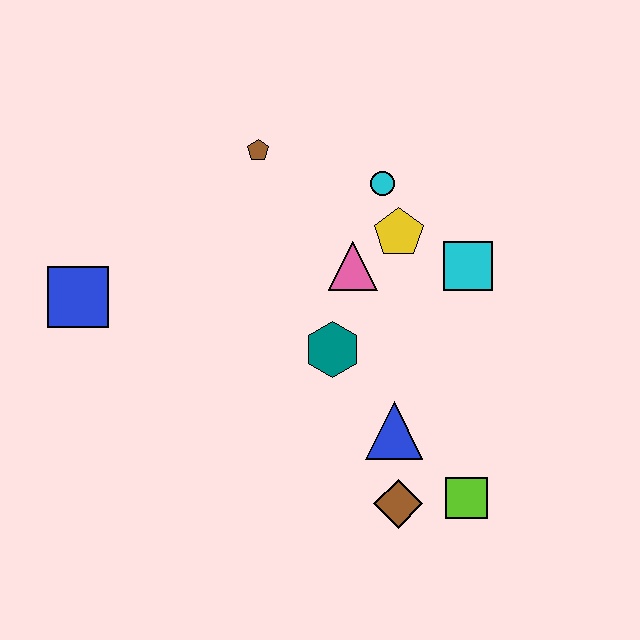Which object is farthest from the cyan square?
The blue square is farthest from the cyan square.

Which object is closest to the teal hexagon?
The pink triangle is closest to the teal hexagon.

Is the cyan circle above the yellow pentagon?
Yes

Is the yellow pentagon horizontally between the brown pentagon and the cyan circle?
No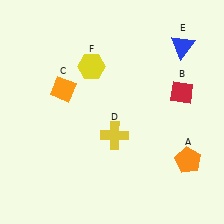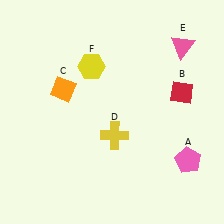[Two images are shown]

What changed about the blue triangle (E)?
In Image 1, E is blue. In Image 2, it changed to pink.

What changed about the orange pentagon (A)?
In Image 1, A is orange. In Image 2, it changed to pink.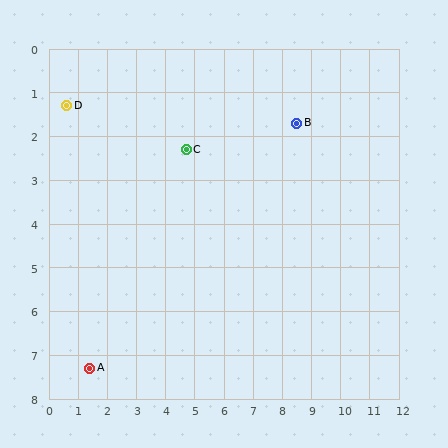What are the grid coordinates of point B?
Point B is at approximately (8.5, 1.7).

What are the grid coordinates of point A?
Point A is at approximately (1.4, 7.3).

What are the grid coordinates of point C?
Point C is at approximately (4.7, 2.3).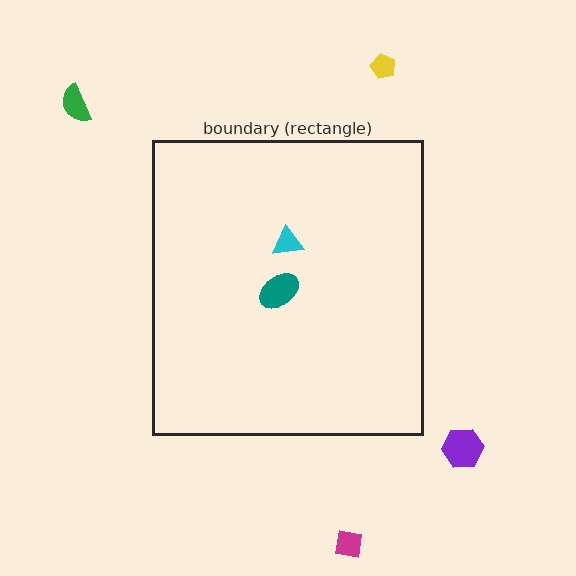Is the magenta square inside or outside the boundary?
Outside.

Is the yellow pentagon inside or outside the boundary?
Outside.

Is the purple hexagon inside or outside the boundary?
Outside.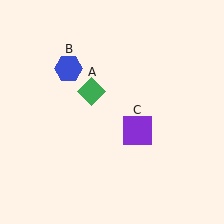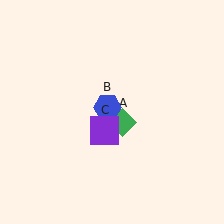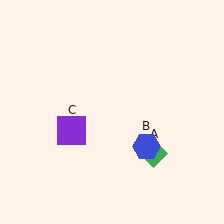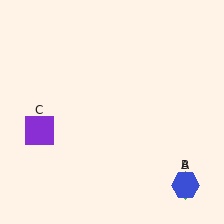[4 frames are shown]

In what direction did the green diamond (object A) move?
The green diamond (object A) moved down and to the right.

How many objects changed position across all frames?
3 objects changed position: green diamond (object A), blue hexagon (object B), purple square (object C).